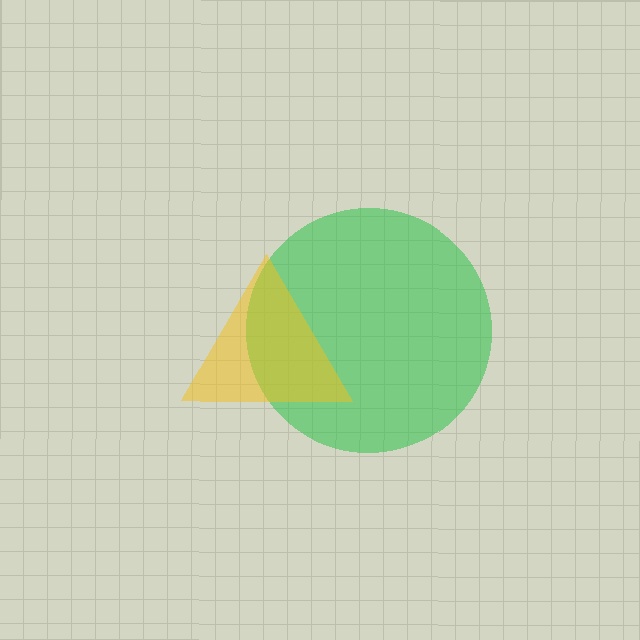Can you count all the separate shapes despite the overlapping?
Yes, there are 2 separate shapes.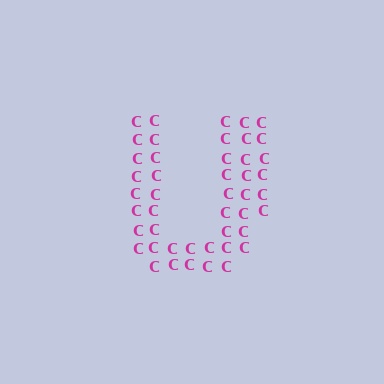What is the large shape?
The large shape is the letter U.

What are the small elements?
The small elements are letter C's.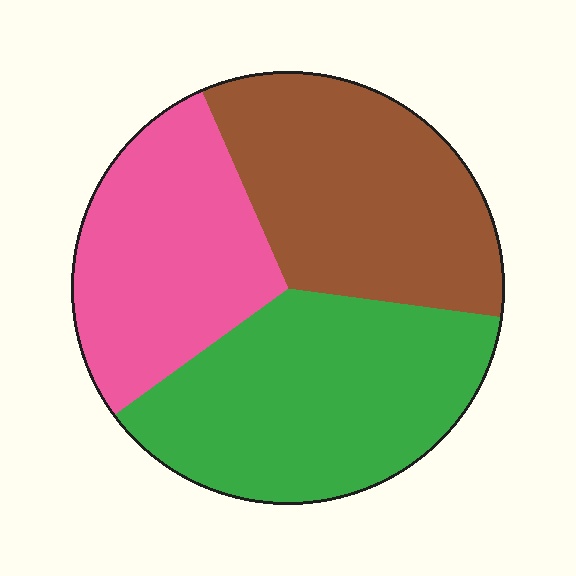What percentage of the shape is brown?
Brown covers 34% of the shape.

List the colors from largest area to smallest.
From largest to smallest: green, brown, pink.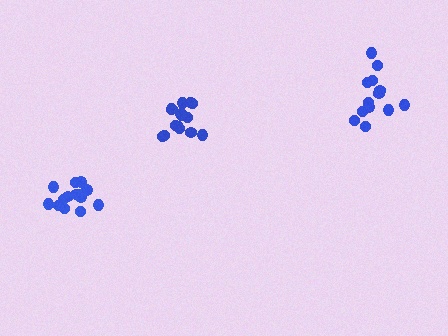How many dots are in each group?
Group 1: 15 dots, Group 2: 13 dots, Group 3: 14 dots (42 total).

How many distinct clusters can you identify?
There are 3 distinct clusters.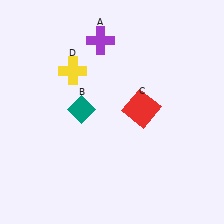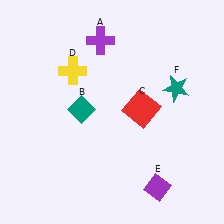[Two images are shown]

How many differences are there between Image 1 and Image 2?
There are 2 differences between the two images.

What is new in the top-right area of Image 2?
A teal star (F) was added in the top-right area of Image 2.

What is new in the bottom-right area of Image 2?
A purple diamond (E) was added in the bottom-right area of Image 2.